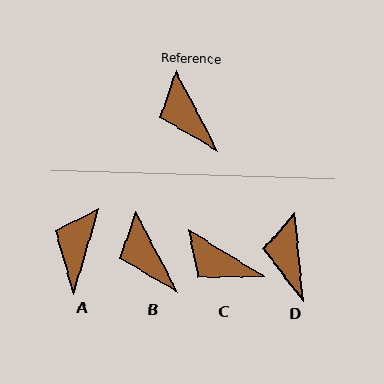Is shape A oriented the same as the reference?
No, it is off by about 44 degrees.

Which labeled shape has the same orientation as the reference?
B.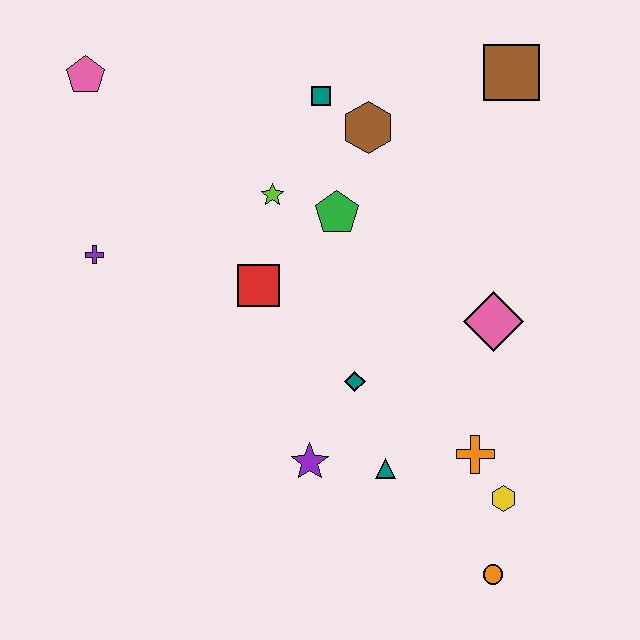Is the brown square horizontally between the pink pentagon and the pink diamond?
No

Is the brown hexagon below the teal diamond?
No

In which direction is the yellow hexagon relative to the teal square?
The yellow hexagon is below the teal square.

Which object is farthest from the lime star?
The orange circle is farthest from the lime star.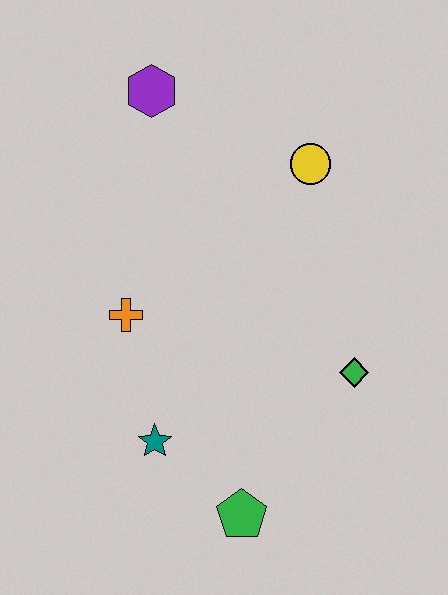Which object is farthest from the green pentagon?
The purple hexagon is farthest from the green pentagon.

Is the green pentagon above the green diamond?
No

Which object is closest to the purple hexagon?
The yellow circle is closest to the purple hexagon.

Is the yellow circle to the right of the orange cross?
Yes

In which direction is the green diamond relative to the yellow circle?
The green diamond is below the yellow circle.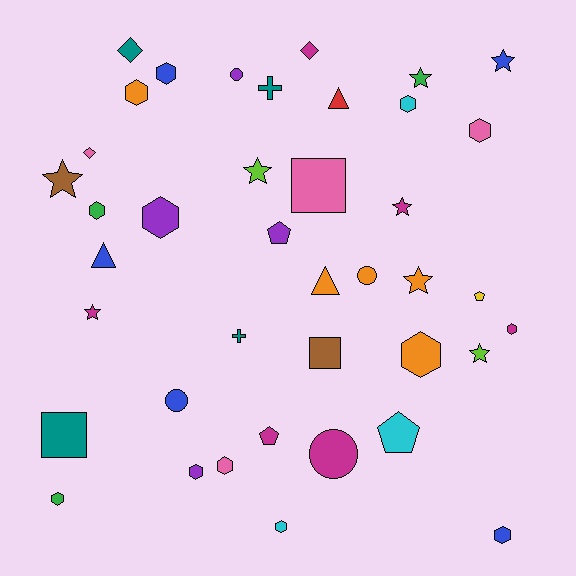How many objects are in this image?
There are 40 objects.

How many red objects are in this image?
There is 1 red object.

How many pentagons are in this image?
There are 4 pentagons.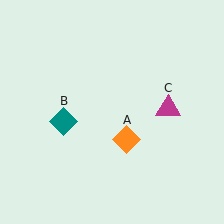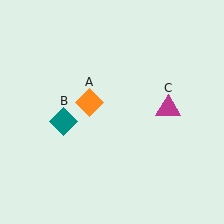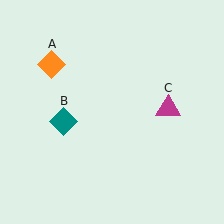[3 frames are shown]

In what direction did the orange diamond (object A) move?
The orange diamond (object A) moved up and to the left.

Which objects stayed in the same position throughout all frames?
Teal diamond (object B) and magenta triangle (object C) remained stationary.